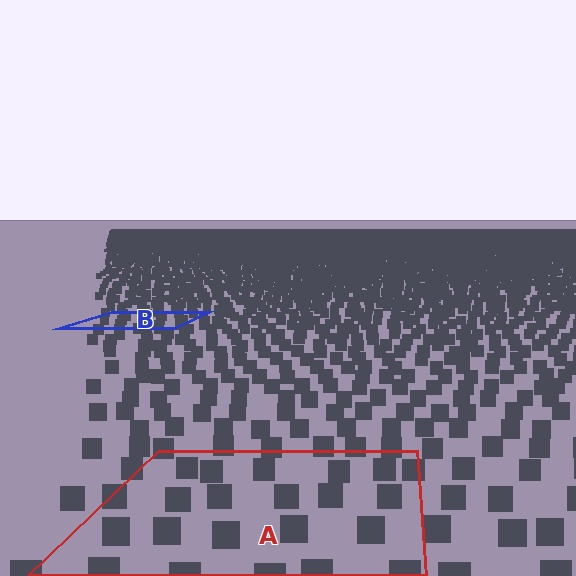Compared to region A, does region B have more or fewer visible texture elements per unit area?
Region B has more texture elements per unit area — they are packed more densely because it is farther away.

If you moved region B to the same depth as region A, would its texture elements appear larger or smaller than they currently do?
They would appear larger. At a closer depth, the same texture elements are projected at a bigger on-screen size.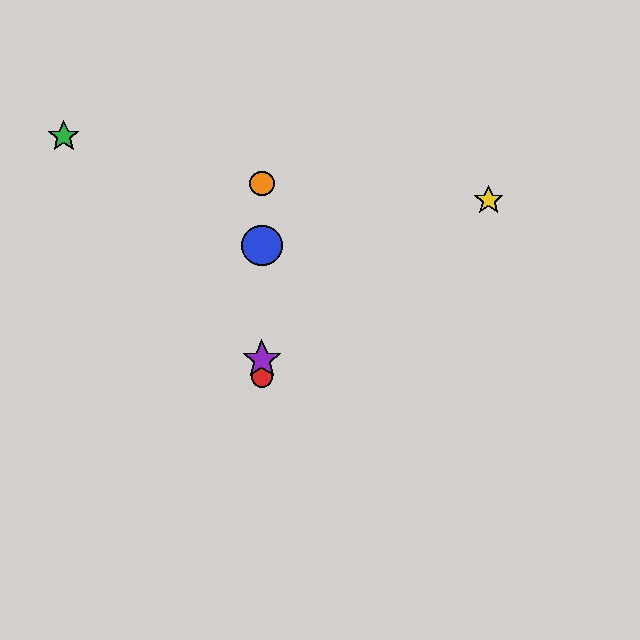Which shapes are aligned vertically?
The red circle, the blue circle, the purple star, the orange circle are aligned vertically.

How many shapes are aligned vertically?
4 shapes (the red circle, the blue circle, the purple star, the orange circle) are aligned vertically.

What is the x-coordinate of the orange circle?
The orange circle is at x≈262.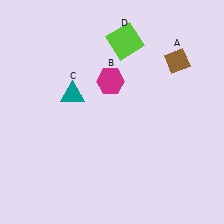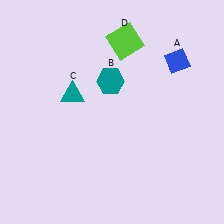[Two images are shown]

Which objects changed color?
A changed from brown to blue. B changed from magenta to teal.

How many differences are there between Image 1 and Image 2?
There are 2 differences between the two images.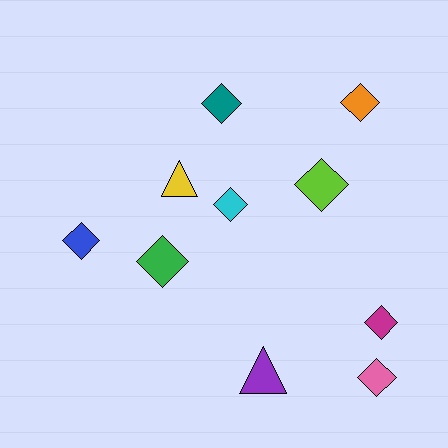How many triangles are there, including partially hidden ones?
There are 2 triangles.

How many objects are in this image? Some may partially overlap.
There are 10 objects.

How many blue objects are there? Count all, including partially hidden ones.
There is 1 blue object.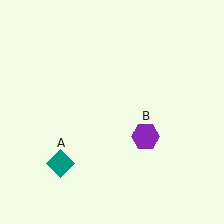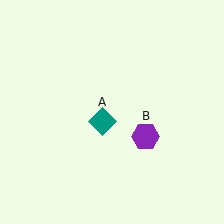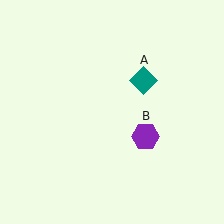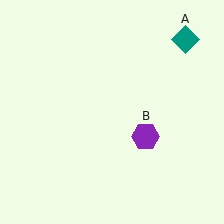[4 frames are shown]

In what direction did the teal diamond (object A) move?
The teal diamond (object A) moved up and to the right.